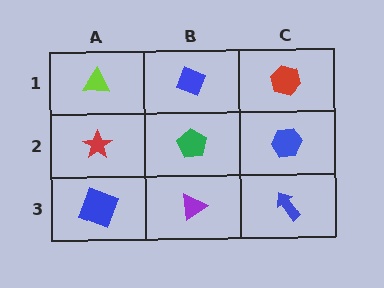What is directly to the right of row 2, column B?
A blue hexagon.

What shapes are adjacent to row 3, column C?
A blue hexagon (row 2, column C), a purple triangle (row 3, column B).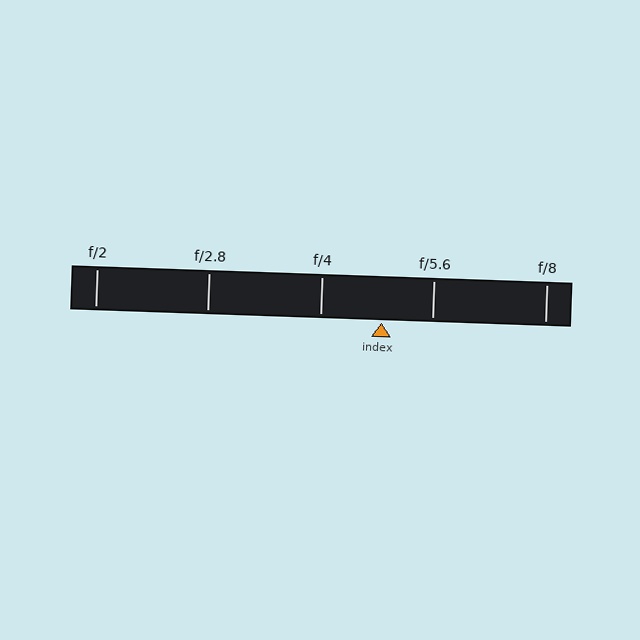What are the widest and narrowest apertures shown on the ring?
The widest aperture shown is f/2 and the narrowest is f/8.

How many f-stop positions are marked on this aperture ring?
There are 5 f-stop positions marked.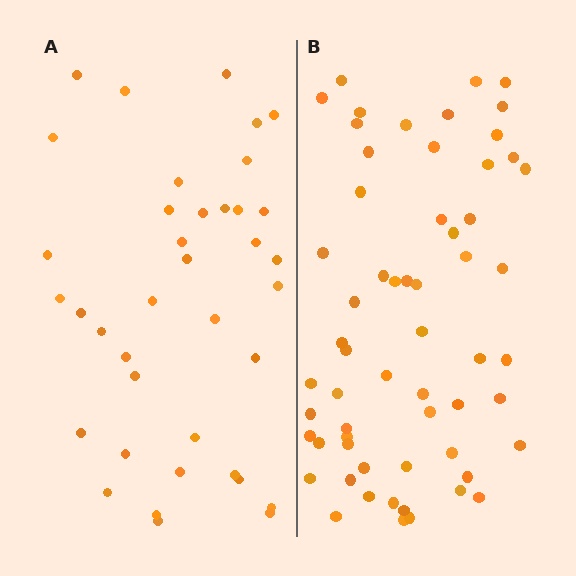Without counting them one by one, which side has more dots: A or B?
Region B (the right region) has more dots.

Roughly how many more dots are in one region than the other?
Region B has approximately 20 more dots than region A.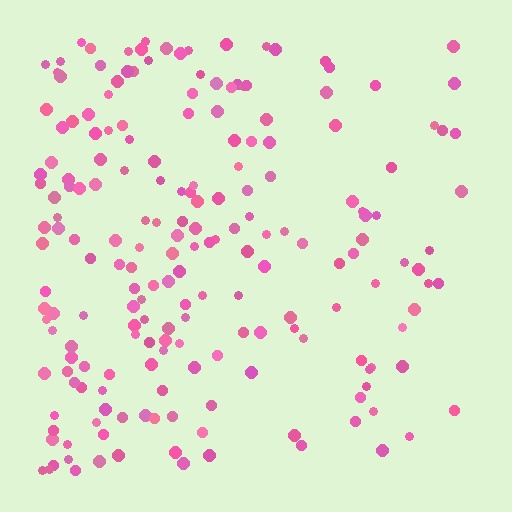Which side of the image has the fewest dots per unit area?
The right.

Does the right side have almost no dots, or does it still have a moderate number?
Still a moderate number, just noticeably fewer than the left.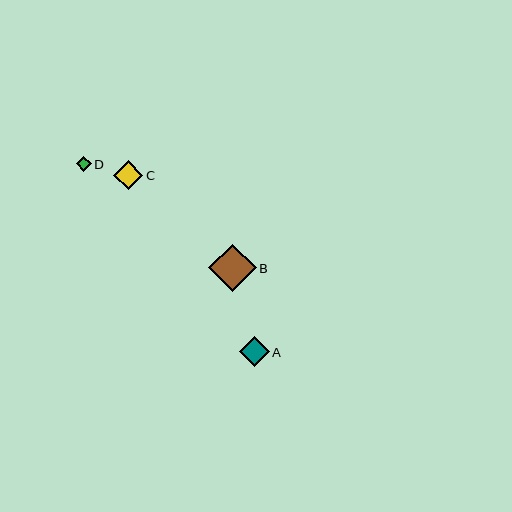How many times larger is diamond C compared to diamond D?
Diamond C is approximately 2.0 times the size of diamond D.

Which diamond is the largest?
Diamond B is the largest with a size of approximately 48 pixels.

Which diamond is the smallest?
Diamond D is the smallest with a size of approximately 15 pixels.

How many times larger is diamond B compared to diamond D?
Diamond B is approximately 3.2 times the size of diamond D.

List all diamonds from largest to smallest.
From largest to smallest: B, A, C, D.